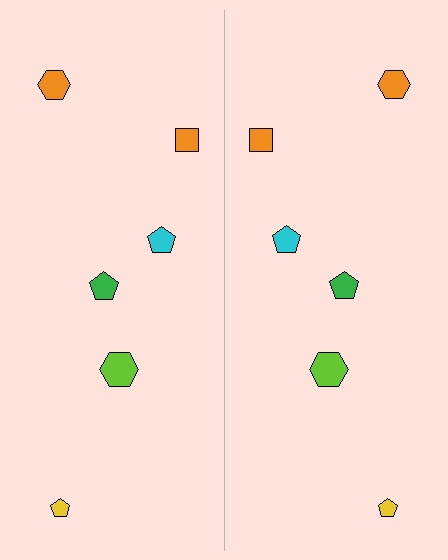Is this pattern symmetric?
Yes, this pattern has bilateral (reflection) symmetry.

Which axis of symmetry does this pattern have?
The pattern has a vertical axis of symmetry running through the center of the image.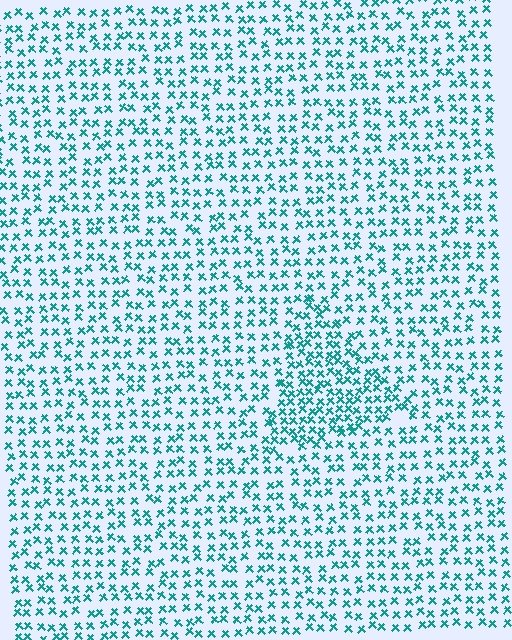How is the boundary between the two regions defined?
The boundary is defined by a change in element density (approximately 1.7x ratio). All elements are the same color, size, and shape.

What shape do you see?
I see a triangle.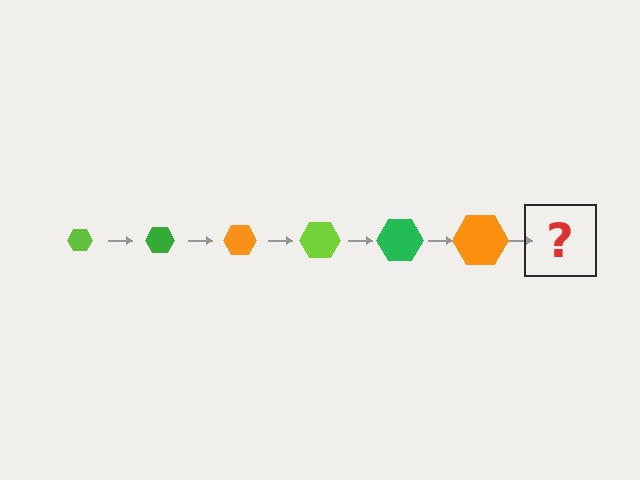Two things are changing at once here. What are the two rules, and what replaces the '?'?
The two rules are that the hexagon grows larger each step and the color cycles through lime, green, and orange. The '?' should be a lime hexagon, larger than the previous one.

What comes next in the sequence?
The next element should be a lime hexagon, larger than the previous one.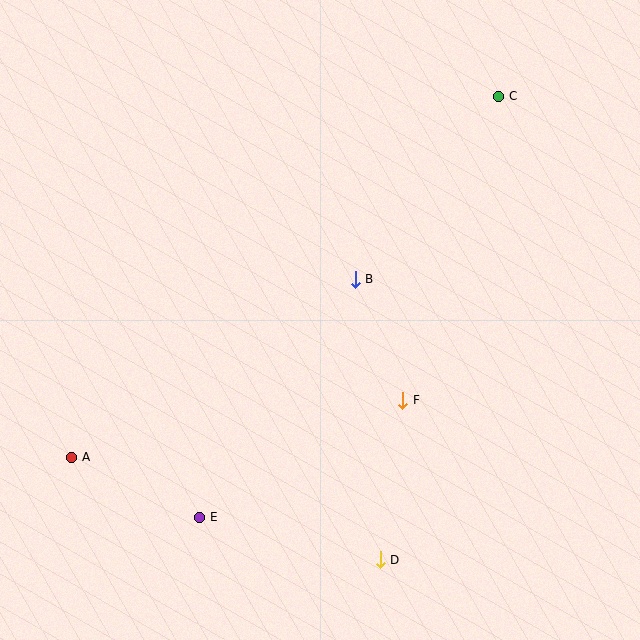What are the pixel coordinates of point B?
Point B is at (355, 279).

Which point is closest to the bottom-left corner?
Point A is closest to the bottom-left corner.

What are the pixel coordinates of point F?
Point F is at (403, 400).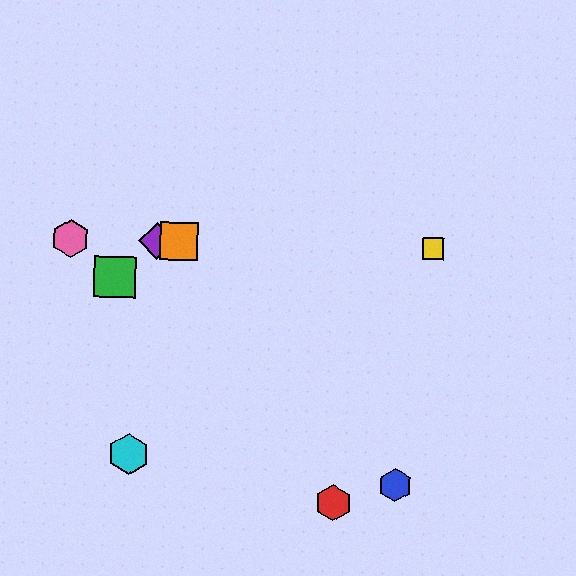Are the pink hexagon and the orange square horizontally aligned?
Yes, both are at y≈238.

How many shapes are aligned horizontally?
4 shapes (the yellow square, the purple diamond, the orange square, the pink hexagon) are aligned horizontally.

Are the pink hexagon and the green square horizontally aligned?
No, the pink hexagon is at y≈238 and the green square is at y≈277.